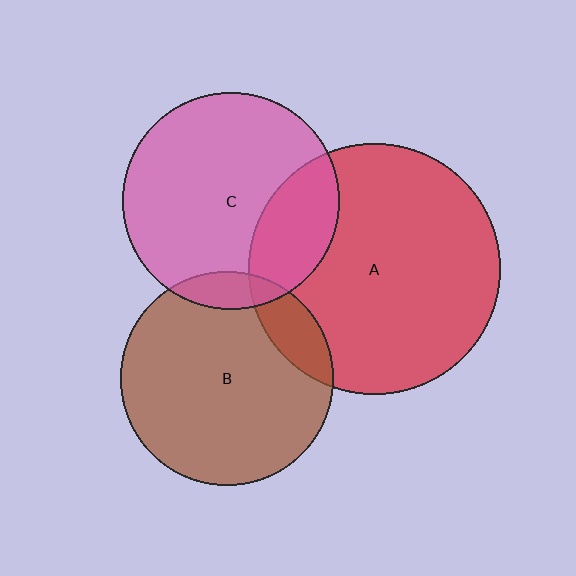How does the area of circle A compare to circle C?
Approximately 1.3 times.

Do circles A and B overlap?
Yes.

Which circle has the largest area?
Circle A (red).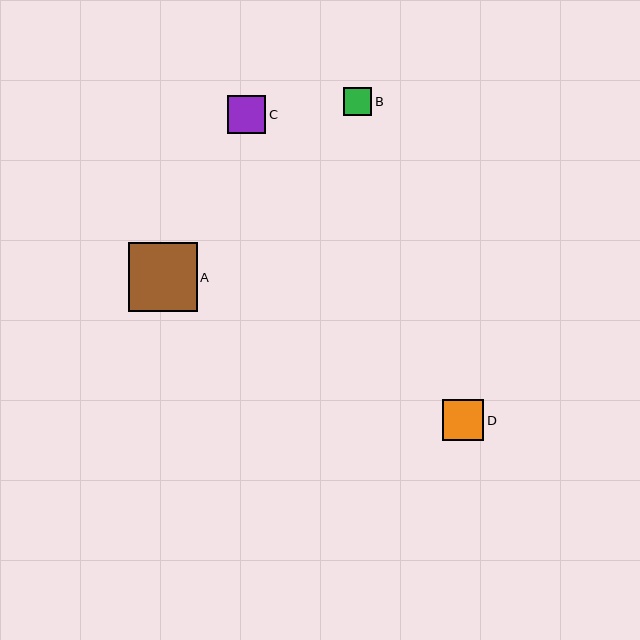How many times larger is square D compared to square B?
Square D is approximately 1.4 times the size of square B.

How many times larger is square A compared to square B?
Square A is approximately 2.4 times the size of square B.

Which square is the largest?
Square A is the largest with a size of approximately 68 pixels.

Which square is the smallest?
Square B is the smallest with a size of approximately 28 pixels.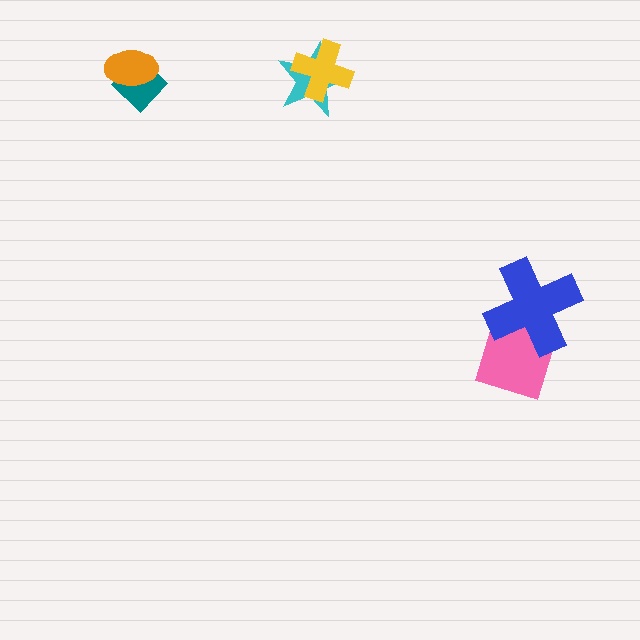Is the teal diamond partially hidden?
Yes, it is partially covered by another shape.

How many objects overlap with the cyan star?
1 object overlaps with the cyan star.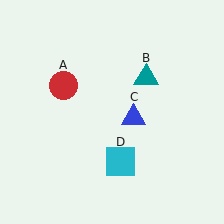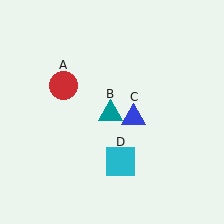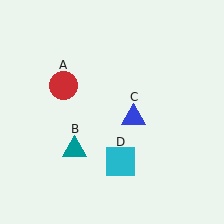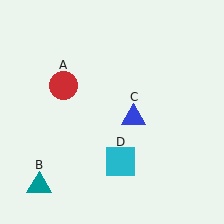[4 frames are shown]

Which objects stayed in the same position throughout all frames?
Red circle (object A) and blue triangle (object C) and cyan square (object D) remained stationary.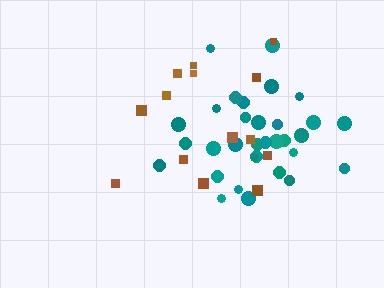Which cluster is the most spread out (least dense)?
Brown.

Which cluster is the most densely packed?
Teal.